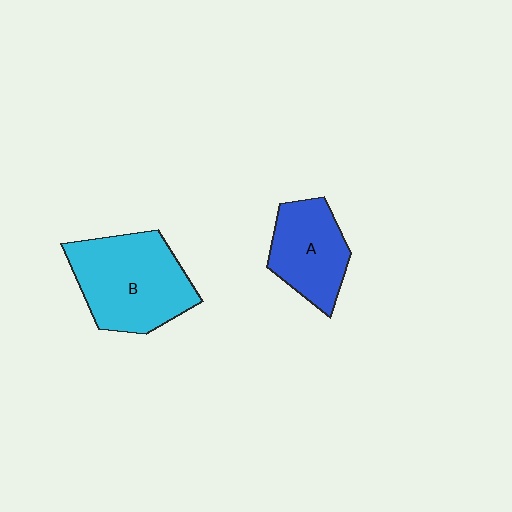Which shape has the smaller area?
Shape A (blue).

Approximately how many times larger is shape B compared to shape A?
Approximately 1.5 times.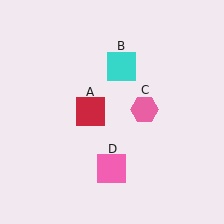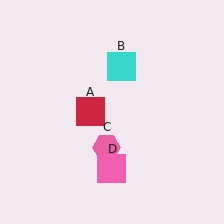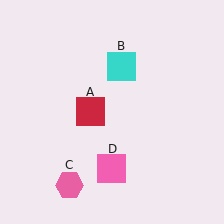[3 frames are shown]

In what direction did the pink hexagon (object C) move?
The pink hexagon (object C) moved down and to the left.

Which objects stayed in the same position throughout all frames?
Red square (object A) and cyan square (object B) and pink square (object D) remained stationary.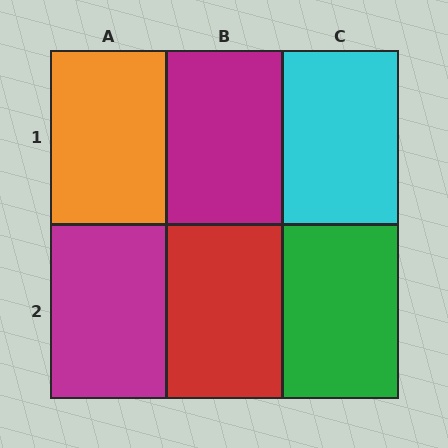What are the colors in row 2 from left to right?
Magenta, red, green.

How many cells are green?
1 cell is green.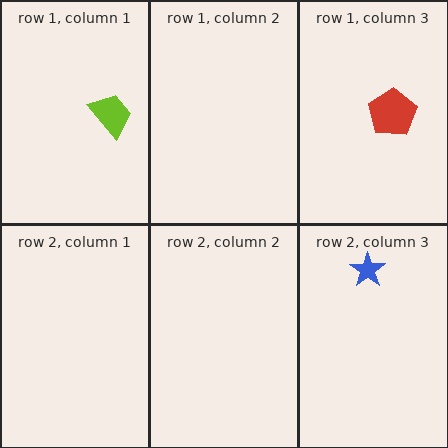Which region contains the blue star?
The row 2, column 3 region.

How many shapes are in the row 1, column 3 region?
1.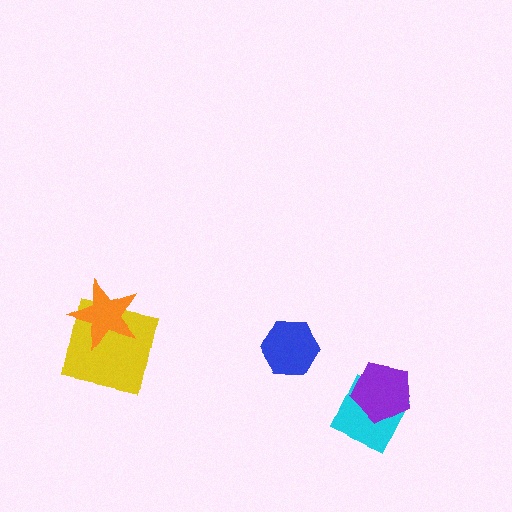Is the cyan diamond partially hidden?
Yes, it is partially covered by another shape.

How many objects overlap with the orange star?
1 object overlaps with the orange star.